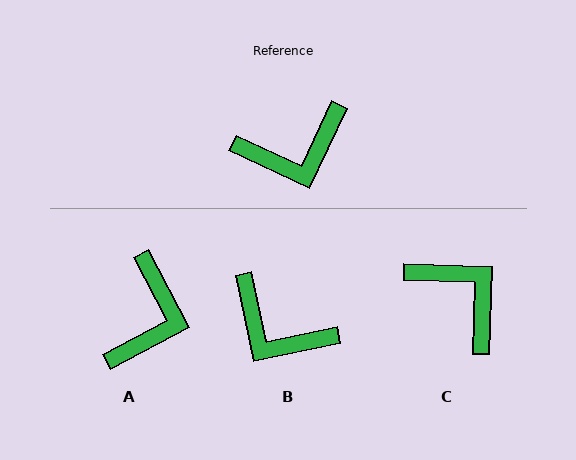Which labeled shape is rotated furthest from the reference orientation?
C, about 114 degrees away.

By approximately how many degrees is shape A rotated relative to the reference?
Approximately 53 degrees counter-clockwise.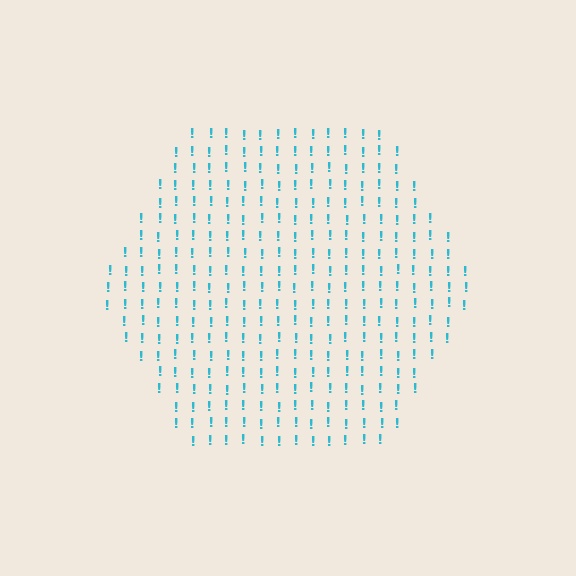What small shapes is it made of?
It is made of small exclamation marks.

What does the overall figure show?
The overall figure shows a hexagon.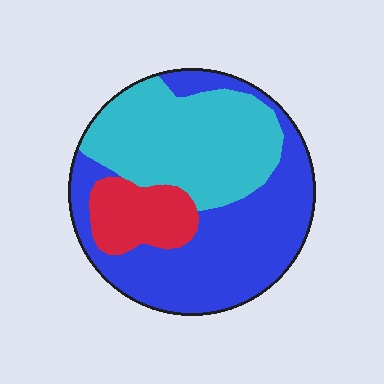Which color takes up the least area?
Red, at roughly 15%.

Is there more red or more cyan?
Cyan.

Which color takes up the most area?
Blue, at roughly 50%.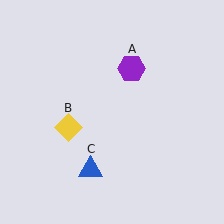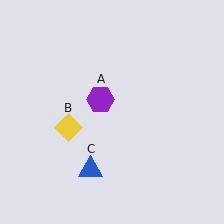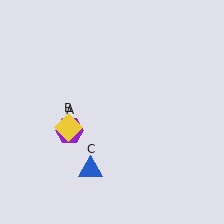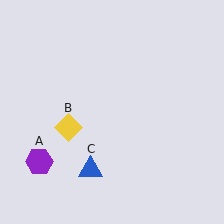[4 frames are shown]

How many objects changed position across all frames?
1 object changed position: purple hexagon (object A).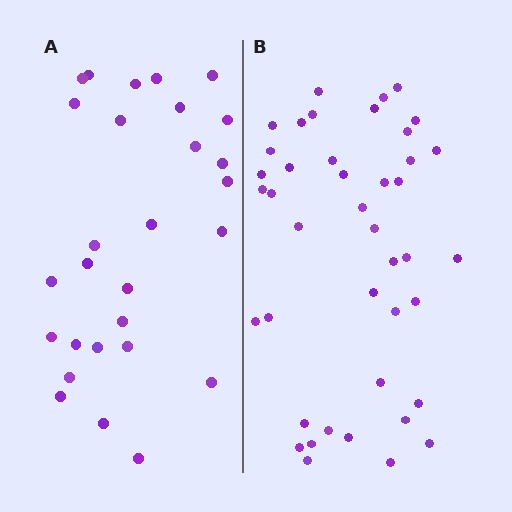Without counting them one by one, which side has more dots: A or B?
Region B (the right region) has more dots.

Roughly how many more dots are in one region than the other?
Region B has approximately 15 more dots than region A.